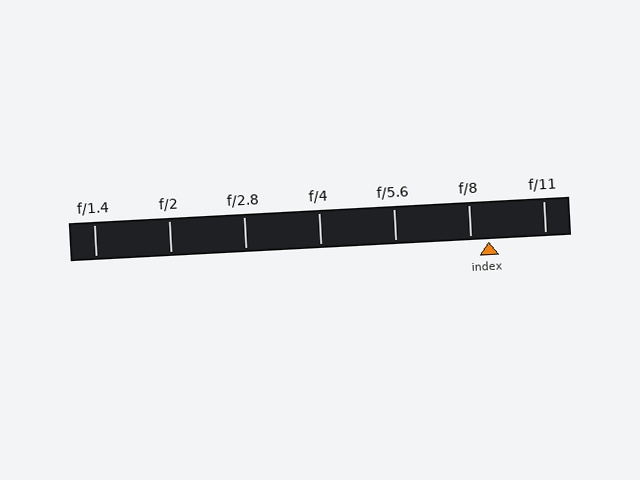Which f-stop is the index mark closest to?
The index mark is closest to f/8.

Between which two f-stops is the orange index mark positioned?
The index mark is between f/8 and f/11.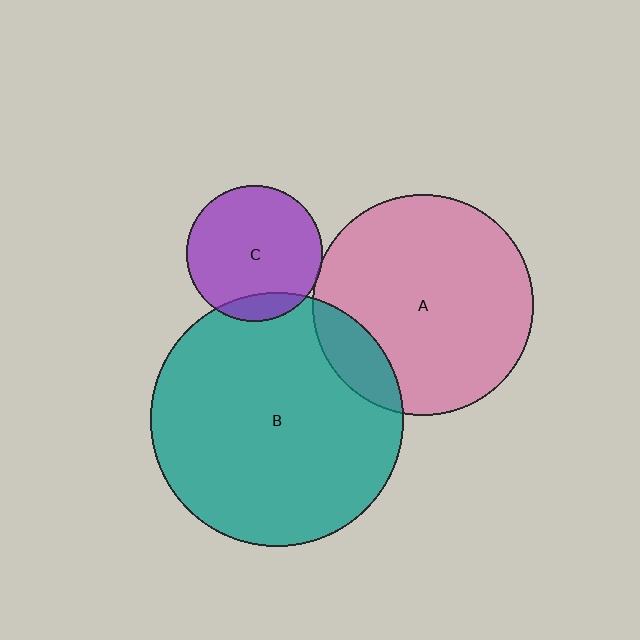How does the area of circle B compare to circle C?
Approximately 3.5 times.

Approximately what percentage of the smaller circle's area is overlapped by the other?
Approximately 10%.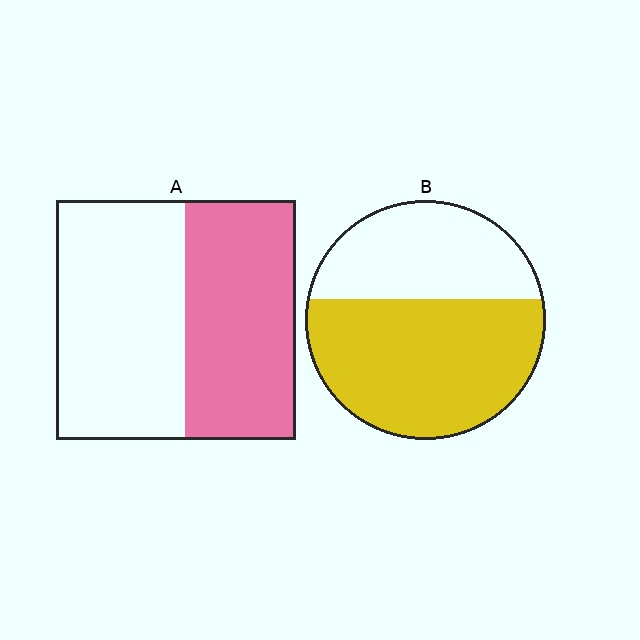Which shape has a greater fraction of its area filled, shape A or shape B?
Shape B.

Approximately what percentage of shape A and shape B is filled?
A is approximately 45% and B is approximately 60%.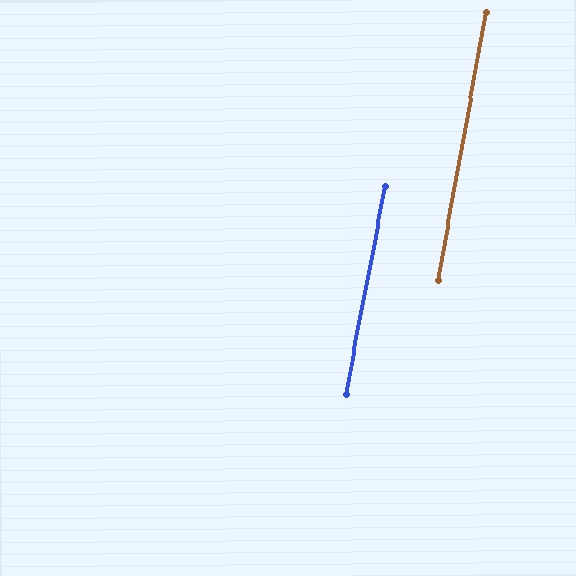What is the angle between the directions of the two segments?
Approximately 1 degree.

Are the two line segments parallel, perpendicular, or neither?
Parallel — their directions differ by only 0.8°.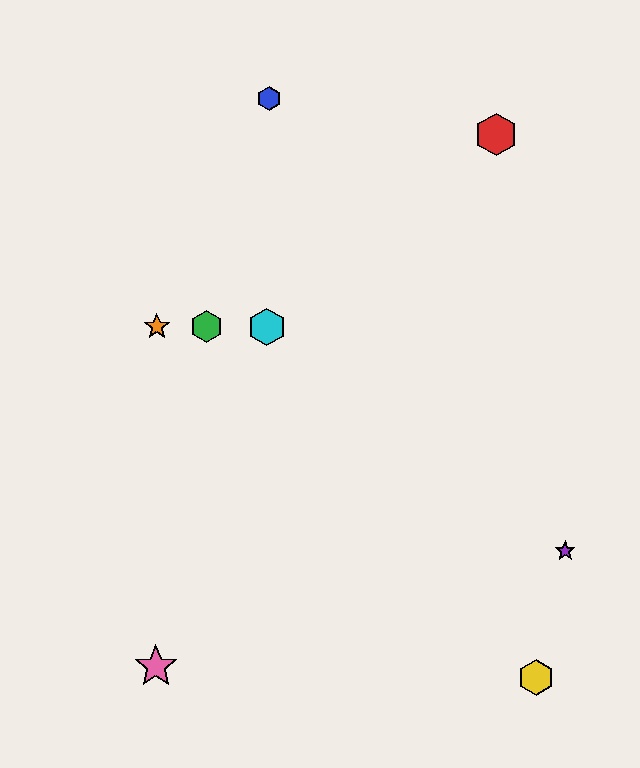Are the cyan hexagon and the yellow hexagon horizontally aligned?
No, the cyan hexagon is at y≈327 and the yellow hexagon is at y≈677.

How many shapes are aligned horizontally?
3 shapes (the green hexagon, the orange star, the cyan hexagon) are aligned horizontally.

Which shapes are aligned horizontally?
The green hexagon, the orange star, the cyan hexagon are aligned horizontally.